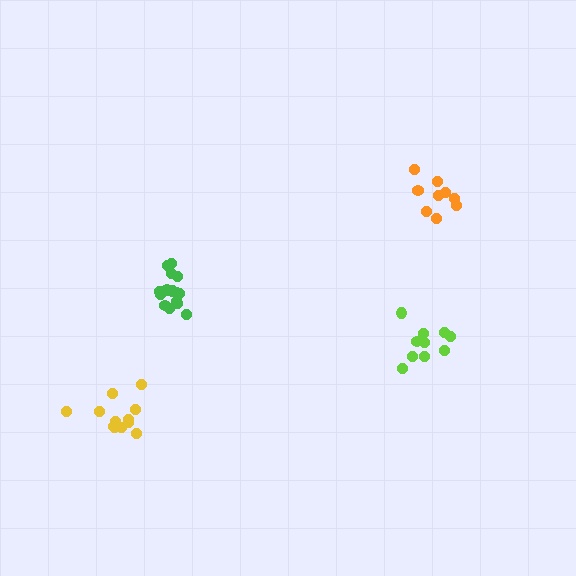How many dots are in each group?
Group 1: 15 dots, Group 2: 12 dots, Group 3: 10 dots, Group 4: 9 dots (46 total).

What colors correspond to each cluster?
The clusters are colored: green, yellow, lime, orange.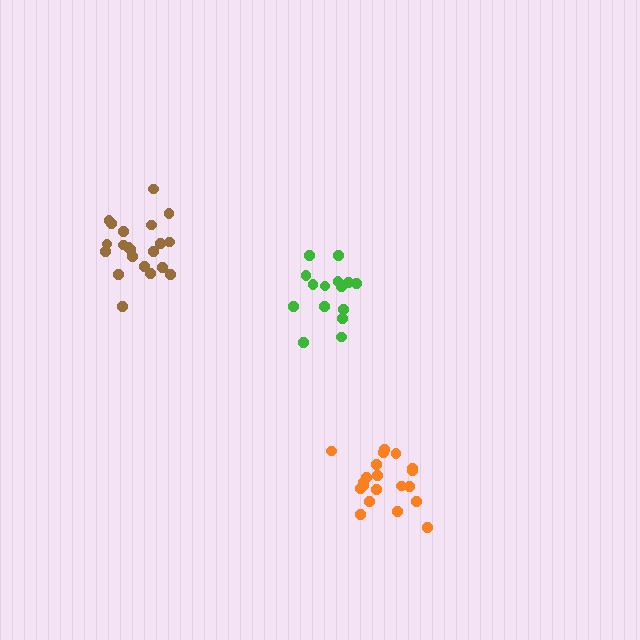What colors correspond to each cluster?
The clusters are colored: orange, brown, green.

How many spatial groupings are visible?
There are 3 spatial groupings.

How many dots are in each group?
Group 1: 20 dots, Group 2: 21 dots, Group 3: 15 dots (56 total).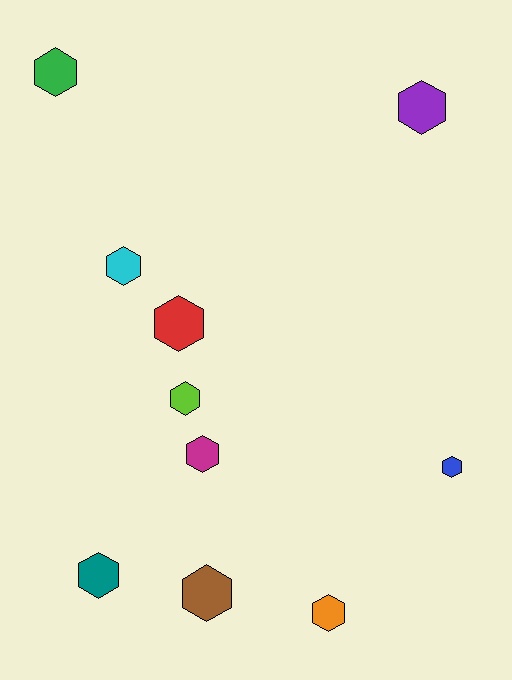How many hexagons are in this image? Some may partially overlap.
There are 10 hexagons.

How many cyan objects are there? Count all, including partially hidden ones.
There is 1 cyan object.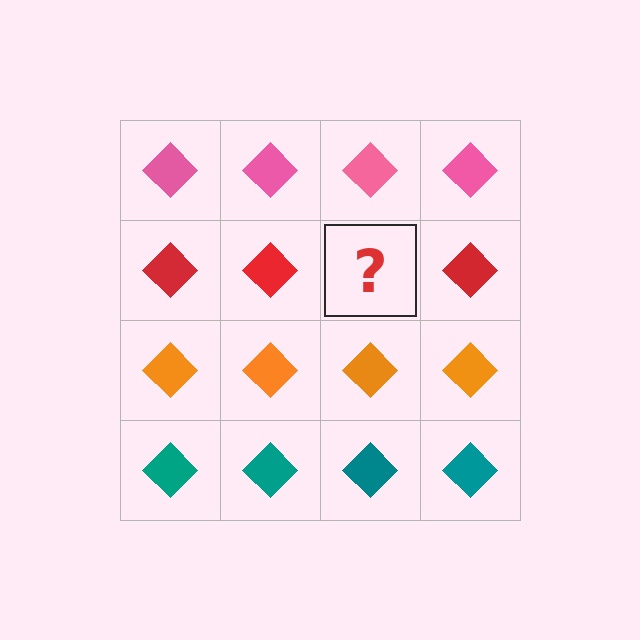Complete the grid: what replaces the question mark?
The question mark should be replaced with a red diamond.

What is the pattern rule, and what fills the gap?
The rule is that each row has a consistent color. The gap should be filled with a red diamond.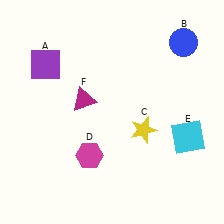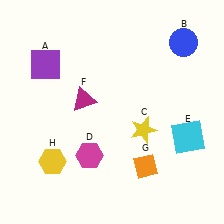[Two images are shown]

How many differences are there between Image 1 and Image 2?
There are 2 differences between the two images.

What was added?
An orange diamond (G), a yellow hexagon (H) were added in Image 2.